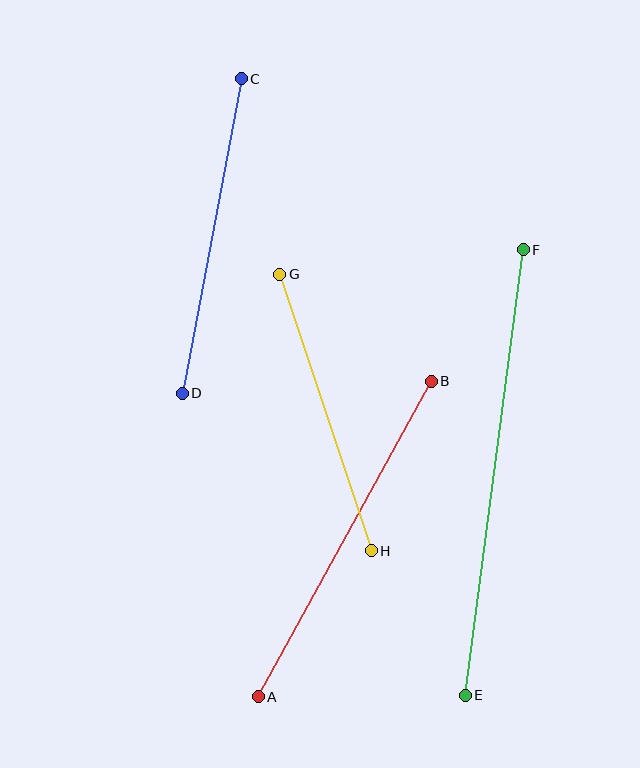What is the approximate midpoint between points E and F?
The midpoint is at approximately (494, 472) pixels.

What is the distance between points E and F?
The distance is approximately 449 pixels.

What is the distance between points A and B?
The distance is approximately 360 pixels.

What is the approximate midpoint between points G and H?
The midpoint is at approximately (325, 412) pixels.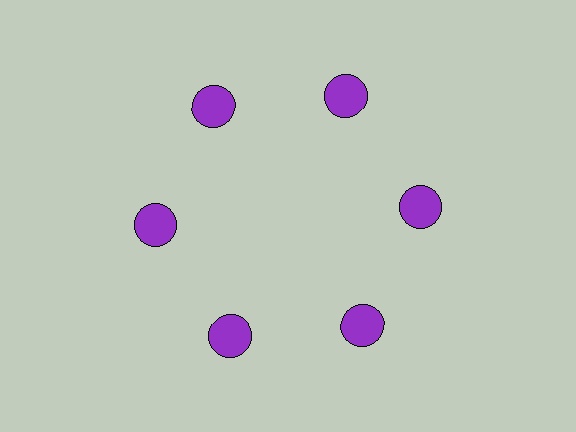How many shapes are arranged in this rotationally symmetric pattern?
There are 6 shapes, arranged in 6 groups of 1.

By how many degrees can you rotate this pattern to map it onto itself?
The pattern maps onto itself every 60 degrees of rotation.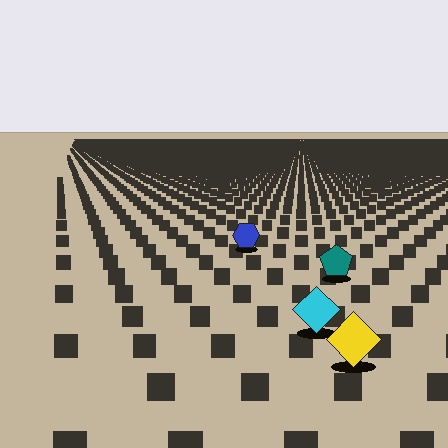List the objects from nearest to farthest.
From nearest to farthest: the yellow diamond, the cyan diamond, the teal pentagon, the blue hexagon.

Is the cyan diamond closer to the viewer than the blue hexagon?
Yes. The cyan diamond is closer — you can tell from the texture gradient: the ground texture is coarser near it.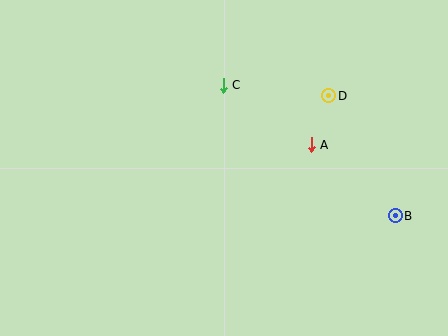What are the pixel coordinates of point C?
Point C is at (223, 85).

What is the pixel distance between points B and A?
The distance between B and A is 110 pixels.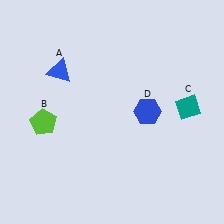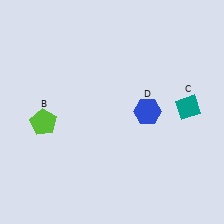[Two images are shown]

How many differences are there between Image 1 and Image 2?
There is 1 difference between the two images.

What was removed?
The blue triangle (A) was removed in Image 2.